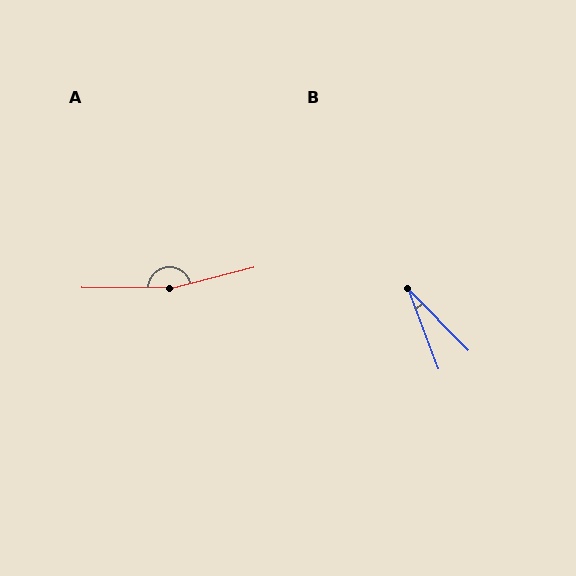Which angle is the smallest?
B, at approximately 24 degrees.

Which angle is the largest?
A, at approximately 165 degrees.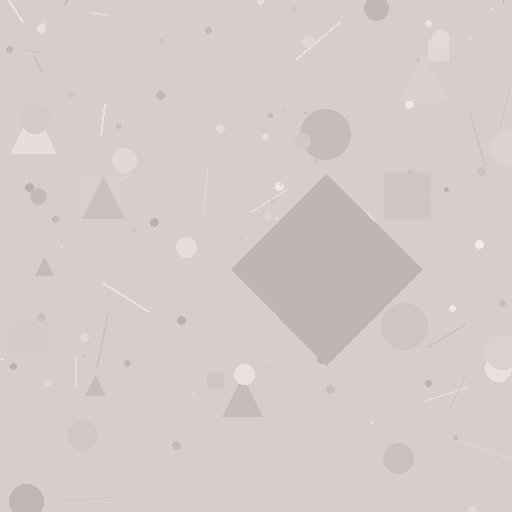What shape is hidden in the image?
A diamond is hidden in the image.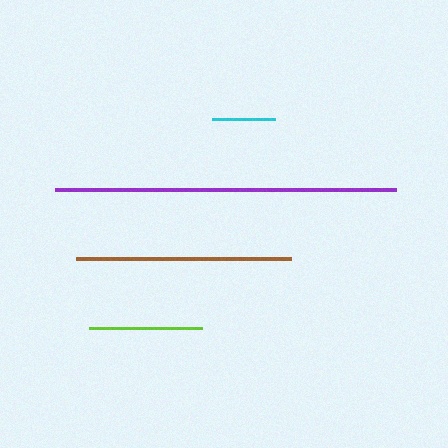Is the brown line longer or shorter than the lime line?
The brown line is longer than the lime line.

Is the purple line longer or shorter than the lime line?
The purple line is longer than the lime line.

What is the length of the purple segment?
The purple segment is approximately 341 pixels long.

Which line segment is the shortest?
The cyan line is the shortest at approximately 64 pixels.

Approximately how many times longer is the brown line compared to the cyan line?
The brown line is approximately 3.4 times the length of the cyan line.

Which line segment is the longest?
The purple line is the longest at approximately 341 pixels.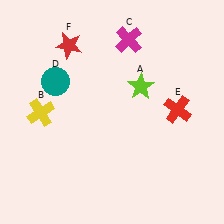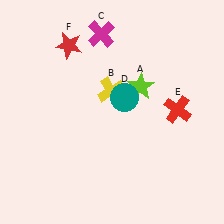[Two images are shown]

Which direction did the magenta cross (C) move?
The magenta cross (C) moved left.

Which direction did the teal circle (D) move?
The teal circle (D) moved right.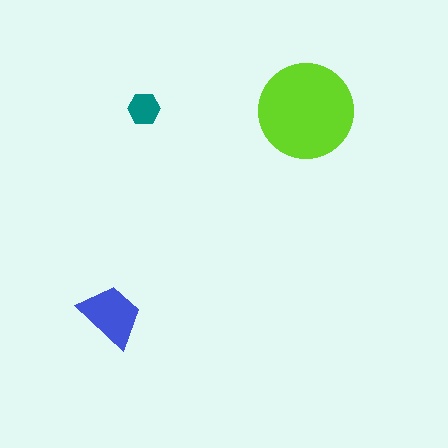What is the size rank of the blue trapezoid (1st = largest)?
2nd.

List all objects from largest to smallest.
The lime circle, the blue trapezoid, the teal hexagon.